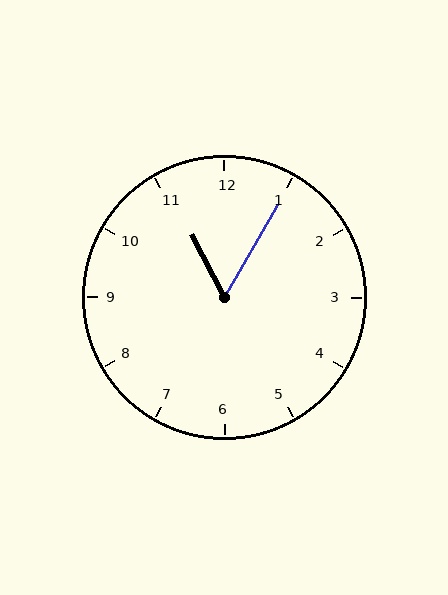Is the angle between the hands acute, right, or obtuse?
It is acute.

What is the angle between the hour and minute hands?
Approximately 58 degrees.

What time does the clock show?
11:05.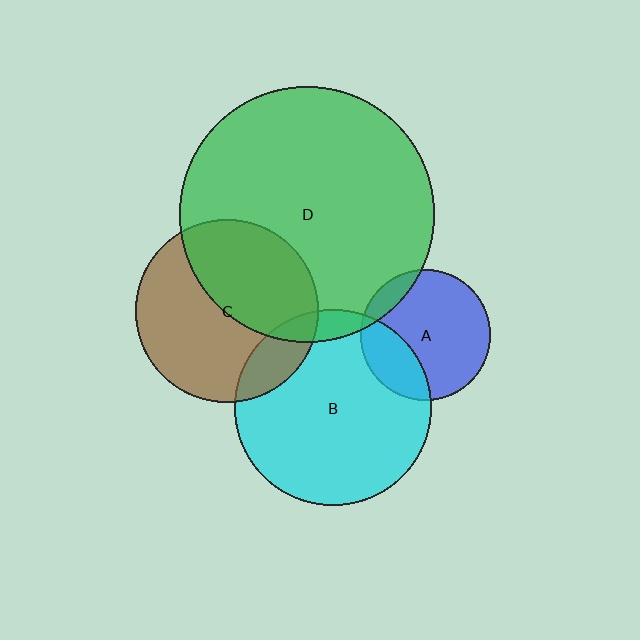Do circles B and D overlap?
Yes.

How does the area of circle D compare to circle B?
Approximately 1.7 times.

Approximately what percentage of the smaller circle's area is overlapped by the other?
Approximately 10%.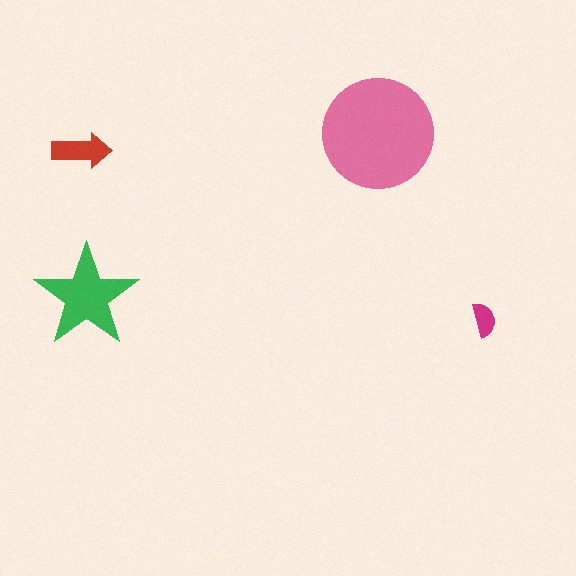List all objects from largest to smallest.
The pink circle, the green star, the red arrow, the magenta semicircle.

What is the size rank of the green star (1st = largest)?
2nd.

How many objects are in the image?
There are 4 objects in the image.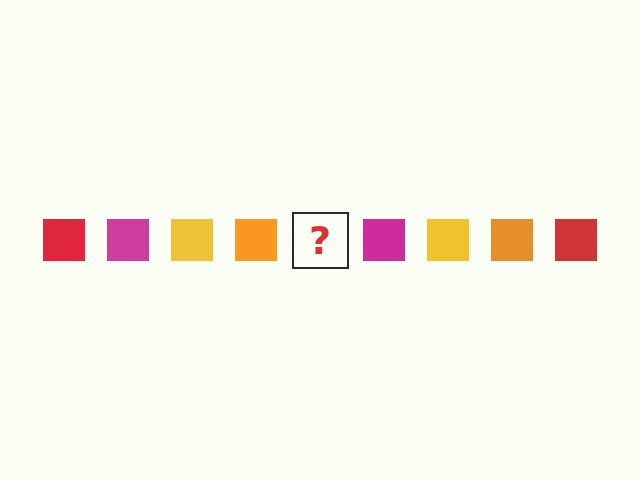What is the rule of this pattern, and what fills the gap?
The rule is that the pattern cycles through red, magenta, yellow, orange squares. The gap should be filled with a red square.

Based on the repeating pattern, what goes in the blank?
The blank should be a red square.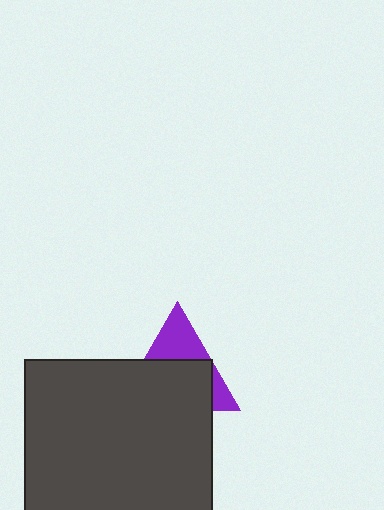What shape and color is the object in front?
The object in front is a dark gray square.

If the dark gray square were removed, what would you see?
You would see the complete purple triangle.